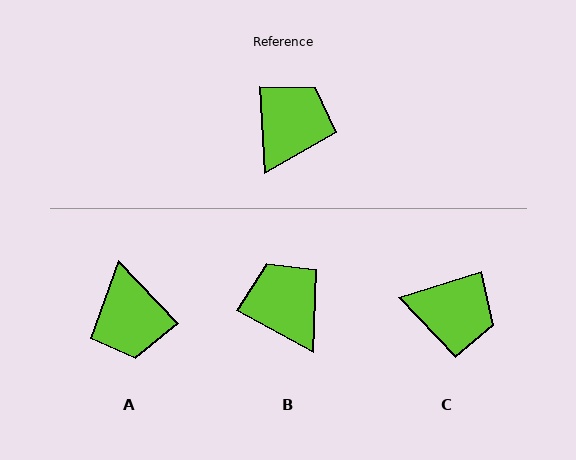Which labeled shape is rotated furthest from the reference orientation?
A, about 139 degrees away.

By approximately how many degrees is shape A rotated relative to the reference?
Approximately 139 degrees clockwise.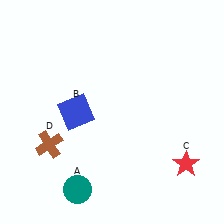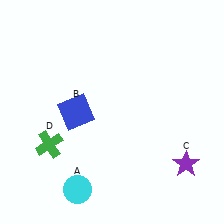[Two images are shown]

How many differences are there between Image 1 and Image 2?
There are 3 differences between the two images.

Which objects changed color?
A changed from teal to cyan. C changed from red to purple. D changed from brown to green.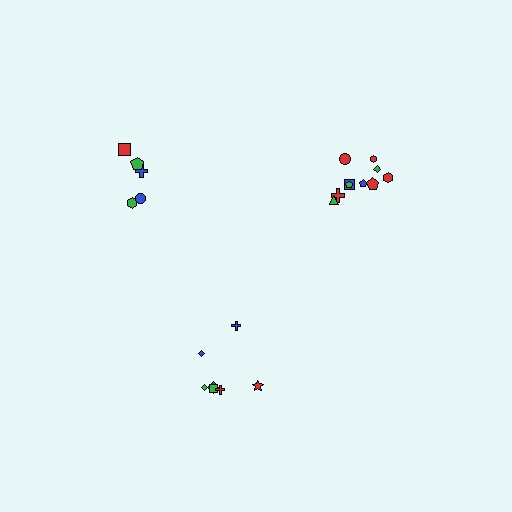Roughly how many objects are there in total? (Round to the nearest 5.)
Roughly 20 objects in total.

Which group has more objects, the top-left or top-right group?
The top-right group.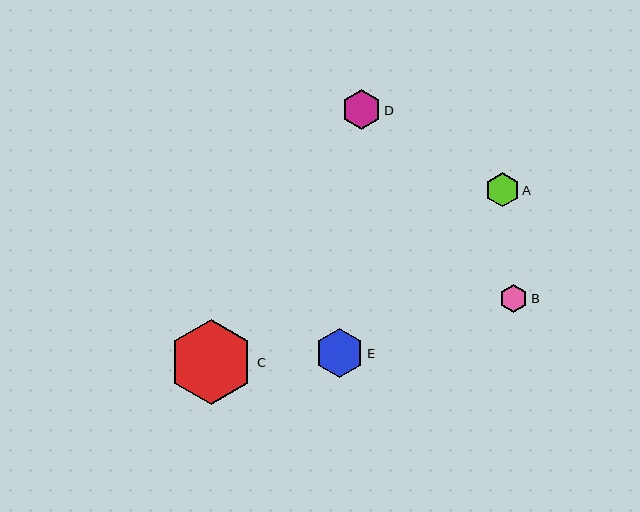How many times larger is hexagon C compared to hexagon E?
Hexagon C is approximately 1.7 times the size of hexagon E.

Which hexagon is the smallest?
Hexagon B is the smallest with a size of approximately 28 pixels.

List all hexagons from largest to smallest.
From largest to smallest: C, E, D, A, B.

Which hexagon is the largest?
Hexagon C is the largest with a size of approximately 85 pixels.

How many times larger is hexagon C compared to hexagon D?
Hexagon C is approximately 2.1 times the size of hexagon D.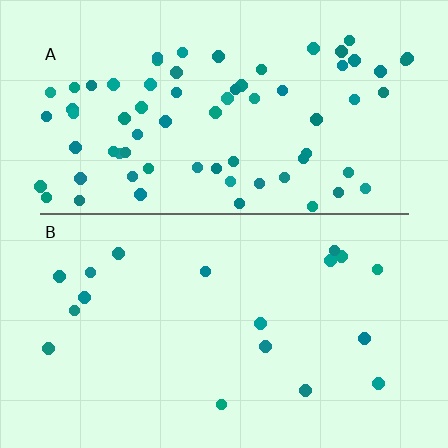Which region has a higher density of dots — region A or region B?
A (the top).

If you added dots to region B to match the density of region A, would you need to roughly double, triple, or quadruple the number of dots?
Approximately quadruple.